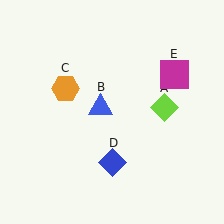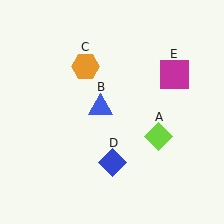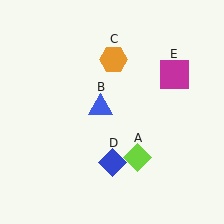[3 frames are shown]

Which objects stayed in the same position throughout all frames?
Blue triangle (object B) and blue diamond (object D) and magenta square (object E) remained stationary.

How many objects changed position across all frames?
2 objects changed position: lime diamond (object A), orange hexagon (object C).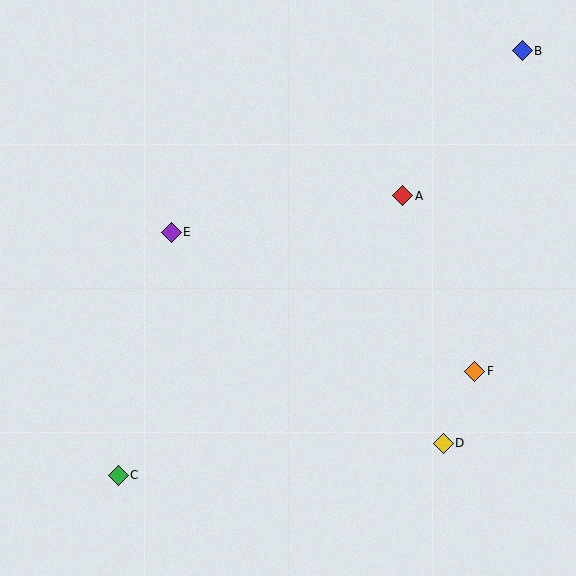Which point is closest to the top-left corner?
Point E is closest to the top-left corner.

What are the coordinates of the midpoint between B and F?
The midpoint between B and F is at (499, 211).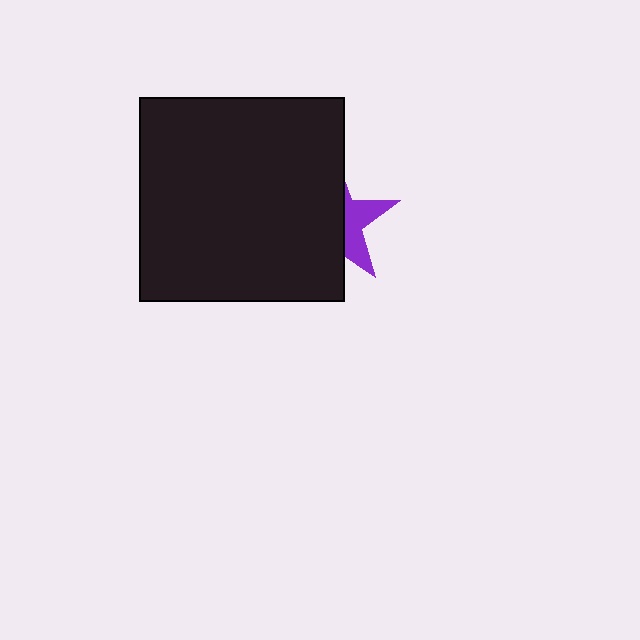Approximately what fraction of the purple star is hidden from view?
Roughly 66% of the purple star is hidden behind the black square.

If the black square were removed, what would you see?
You would see the complete purple star.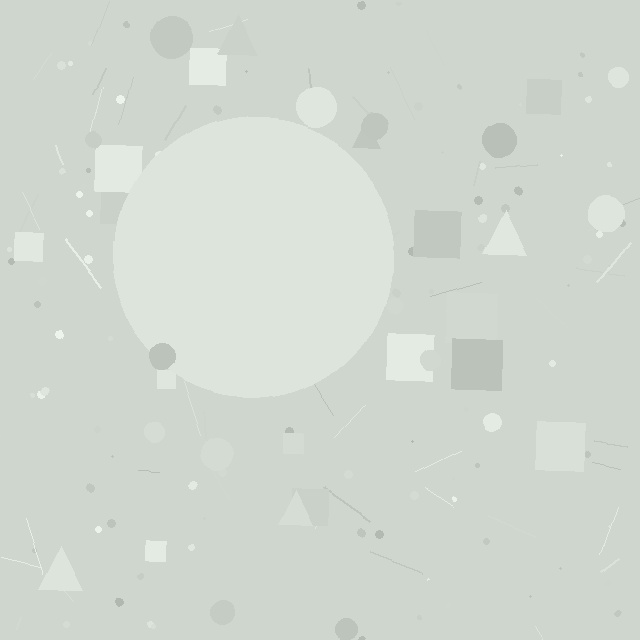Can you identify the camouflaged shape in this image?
The camouflaged shape is a circle.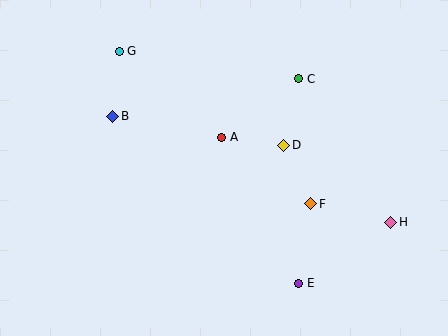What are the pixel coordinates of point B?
Point B is at (113, 116).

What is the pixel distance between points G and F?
The distance between G and F is 245 pixels.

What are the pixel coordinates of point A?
Point A is at (222, 137).